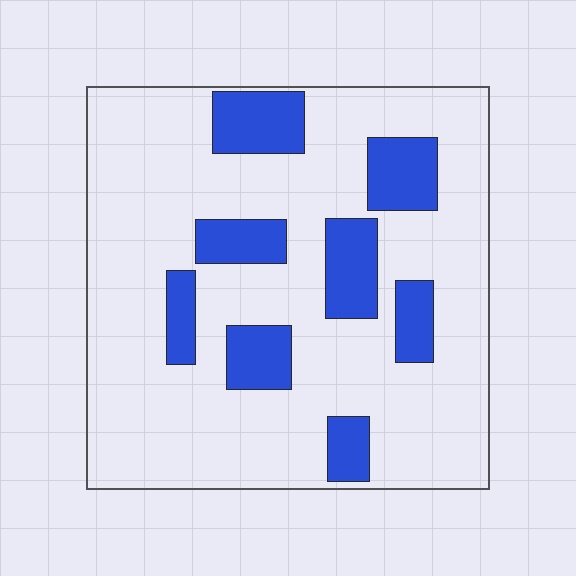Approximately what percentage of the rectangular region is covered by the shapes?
Approximately 20%.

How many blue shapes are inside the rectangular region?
8.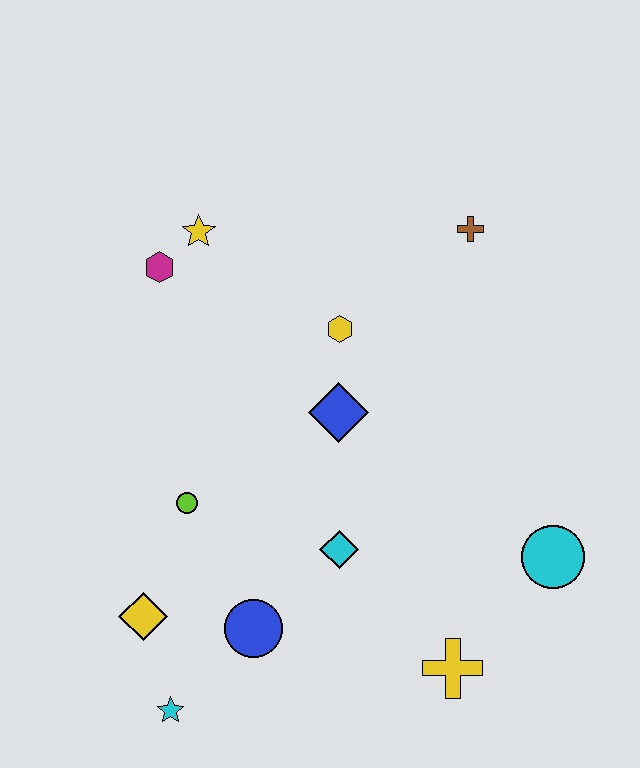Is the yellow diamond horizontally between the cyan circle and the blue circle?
No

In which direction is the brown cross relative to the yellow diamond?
The brown cross is above the yellow diamond.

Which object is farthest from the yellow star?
The yellow cross is farthest from the yellow star.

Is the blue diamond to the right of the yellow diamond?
Yes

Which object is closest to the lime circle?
The yellow diamond is closest to the lime circle.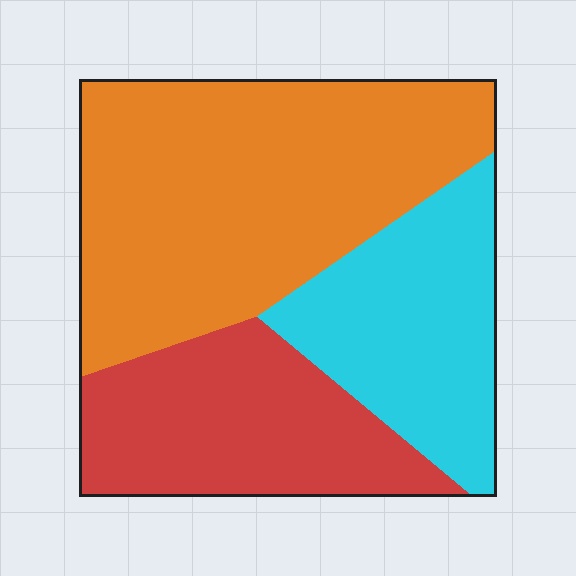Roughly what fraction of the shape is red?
Red takes up about one quarter (1/4) of the shape.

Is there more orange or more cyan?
Orange.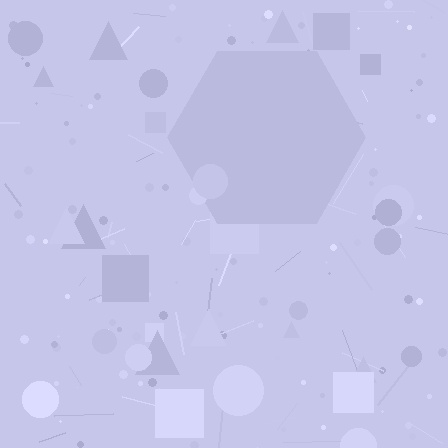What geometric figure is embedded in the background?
A hexagon is embedded in the background.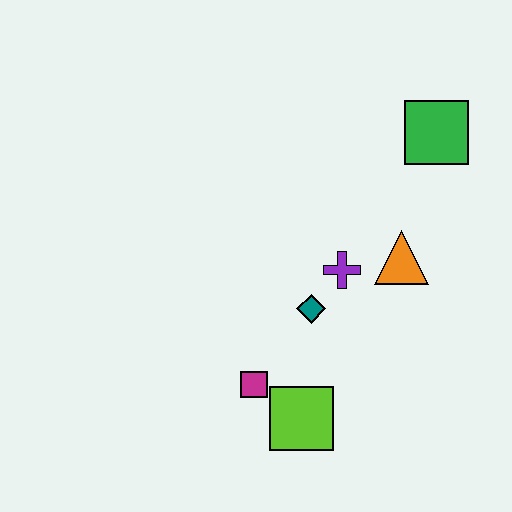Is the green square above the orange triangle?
Yes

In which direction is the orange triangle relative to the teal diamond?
The orange triangle is to the right of the teal diamond.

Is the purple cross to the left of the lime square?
No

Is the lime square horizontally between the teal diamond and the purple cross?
No